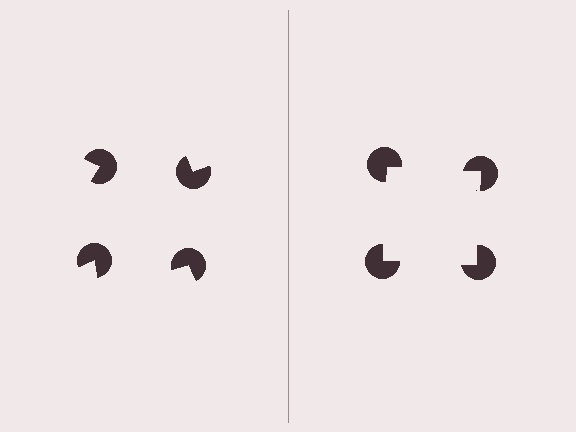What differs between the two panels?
The pac-man discs are positioned identically on both sides; only the wedge orientations differ. On the right they align to a square; on the left they are misaligned.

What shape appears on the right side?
An illusory square.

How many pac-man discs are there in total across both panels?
8 — 4 on each side.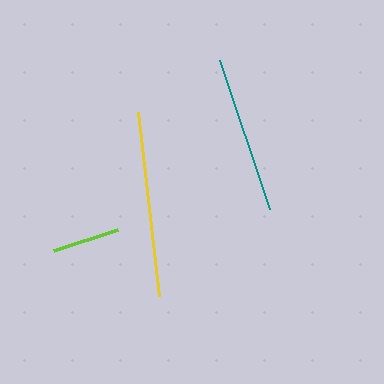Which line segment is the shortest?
The lime line is the shortest at approximately 68 pixels.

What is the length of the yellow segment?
The yellow segment is approximately 185 pixels long.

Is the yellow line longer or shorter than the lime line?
The yellow line is longer than the lime line.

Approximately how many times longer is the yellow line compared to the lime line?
The yellow line is approximately 2.7 times the length of the lime line.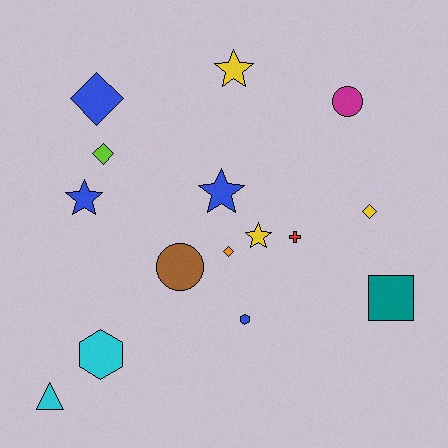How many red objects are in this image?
There is 1 red object.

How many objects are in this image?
There are 15 objects.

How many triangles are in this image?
There is 1 triangle.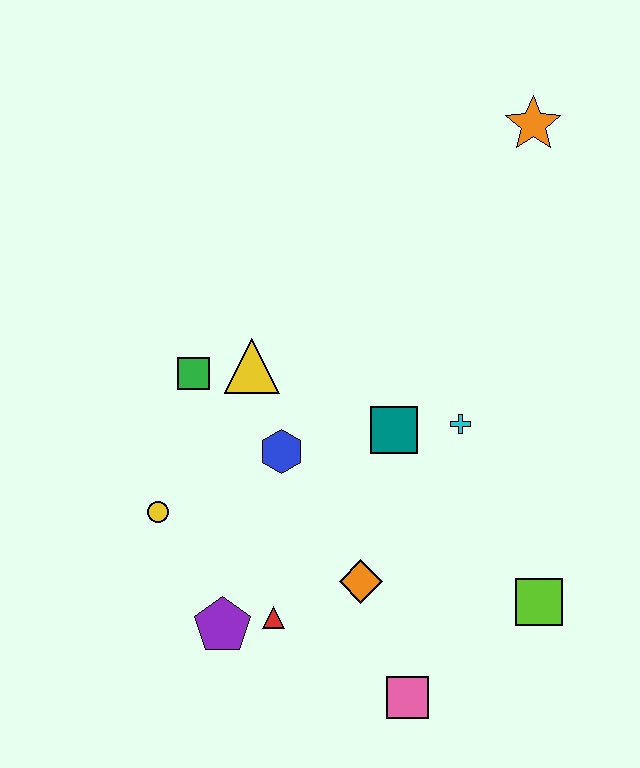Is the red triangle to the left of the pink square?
Yes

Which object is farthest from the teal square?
The orange star is farthest from the teal square.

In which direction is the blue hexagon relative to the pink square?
The blue hexagon is above the pink square.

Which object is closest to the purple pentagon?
The red triangle is closest to the purple pentagon.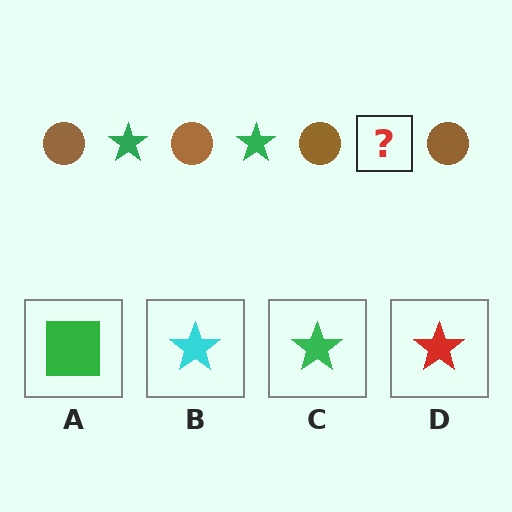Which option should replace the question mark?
Option C.